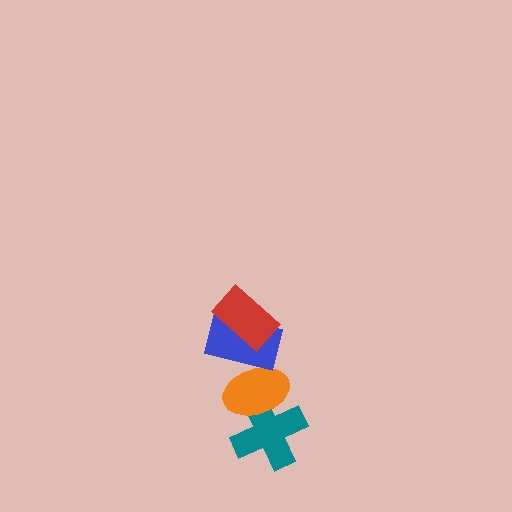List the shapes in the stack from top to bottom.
From top to bottom: the red rectangle, the blue rectangle, the orange ellipse, the teal cross.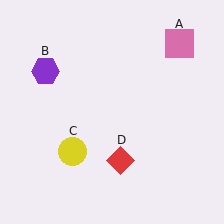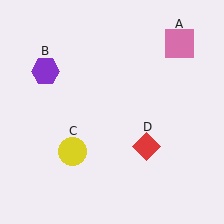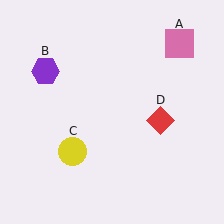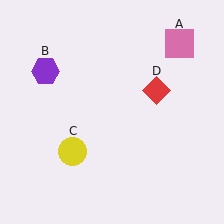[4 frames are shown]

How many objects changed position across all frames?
1 object changed position: red diamond (object D).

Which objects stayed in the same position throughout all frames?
Pink square (object A) and purple hexagon (object B) and yellow circle (object C) remained stationary.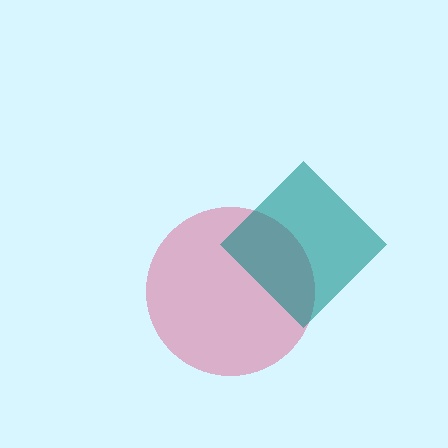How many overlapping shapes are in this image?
There are 2 overlapping shapes in the image.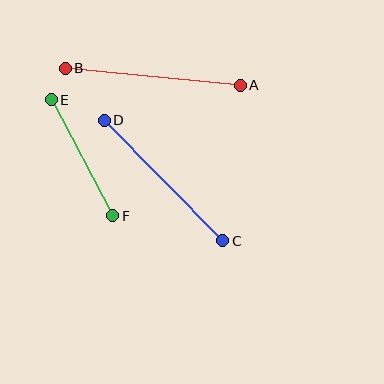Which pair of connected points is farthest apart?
Points A and B are farthest apart.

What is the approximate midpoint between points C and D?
The midpoint is at approximately (164, 181) pixels.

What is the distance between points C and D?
The distance is approximately 169 pixels.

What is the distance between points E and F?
The distance is approximately 131 pixels.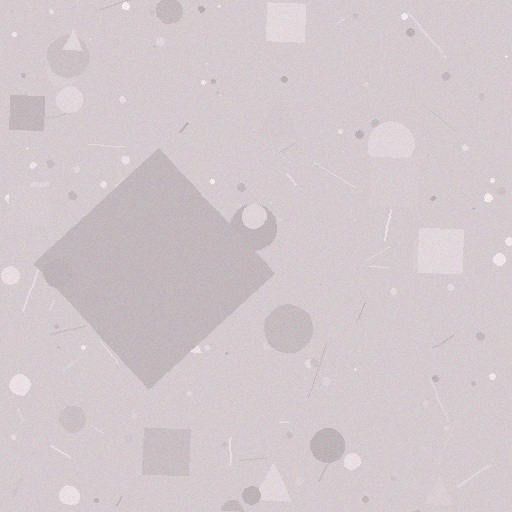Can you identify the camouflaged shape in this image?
The camouflaged shape is a diamond.